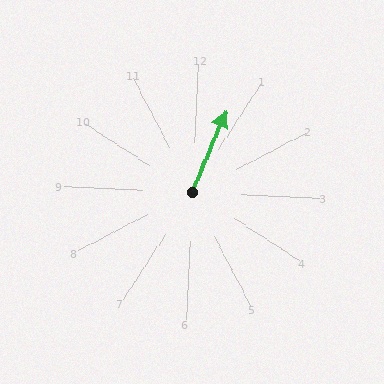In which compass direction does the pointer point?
North.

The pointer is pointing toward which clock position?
Roughly 1 o'clock.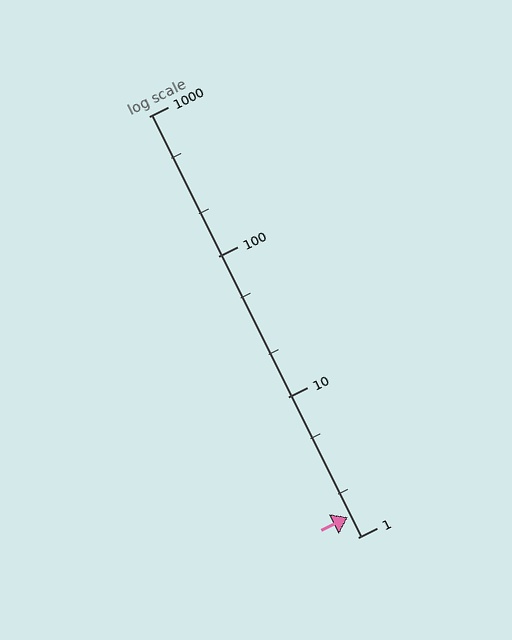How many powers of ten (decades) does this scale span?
The scale spans 3 decades, from 1 to 1000.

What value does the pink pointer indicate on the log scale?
The pointer indicates approximately 1.4.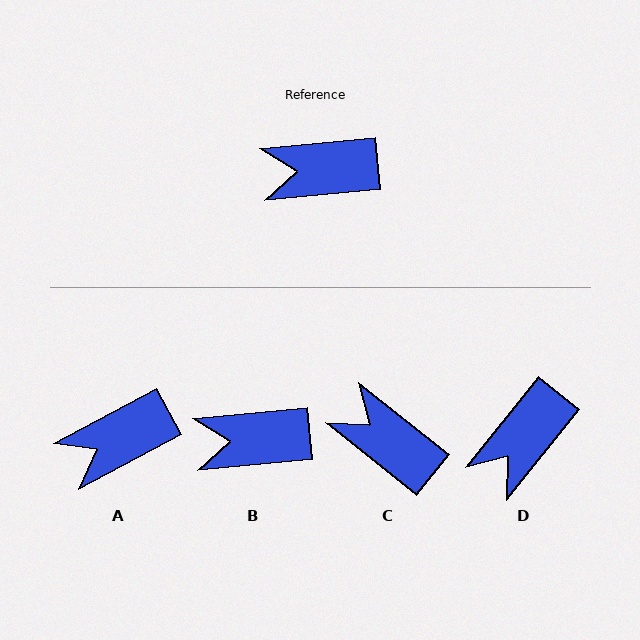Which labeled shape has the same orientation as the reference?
B.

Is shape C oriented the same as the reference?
No, it is off by about 44 degrees.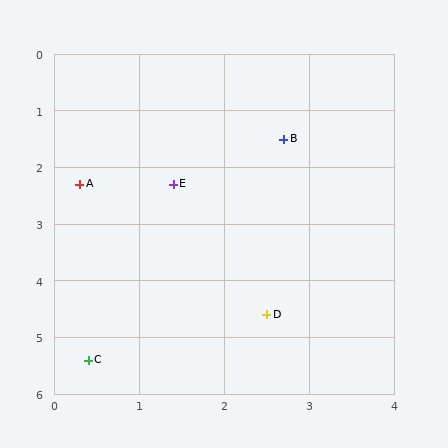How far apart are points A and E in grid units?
Points A and E are about 1.1 grid units apart.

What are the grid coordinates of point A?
Point A is at approximately (0.3, 2.3).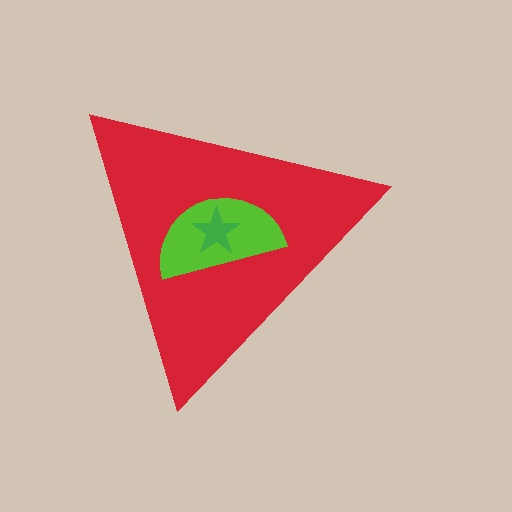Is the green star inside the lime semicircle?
Yes.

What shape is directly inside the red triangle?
The lime semicircle.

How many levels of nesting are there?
3.